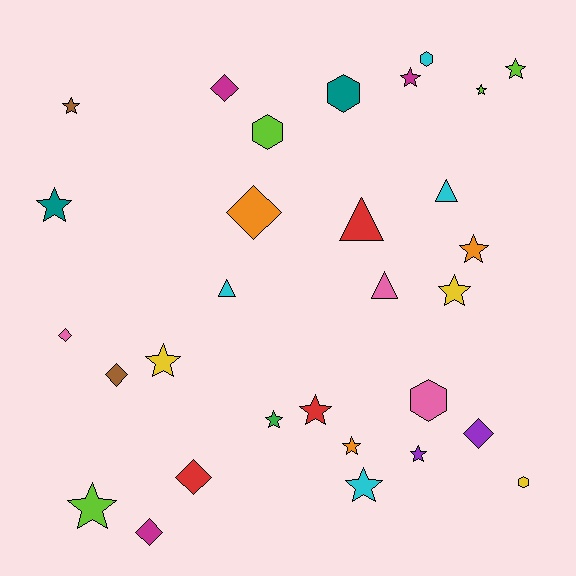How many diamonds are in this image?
There are 7 diamonds.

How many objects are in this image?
There are 30 objects.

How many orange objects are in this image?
There are 3 orange objects.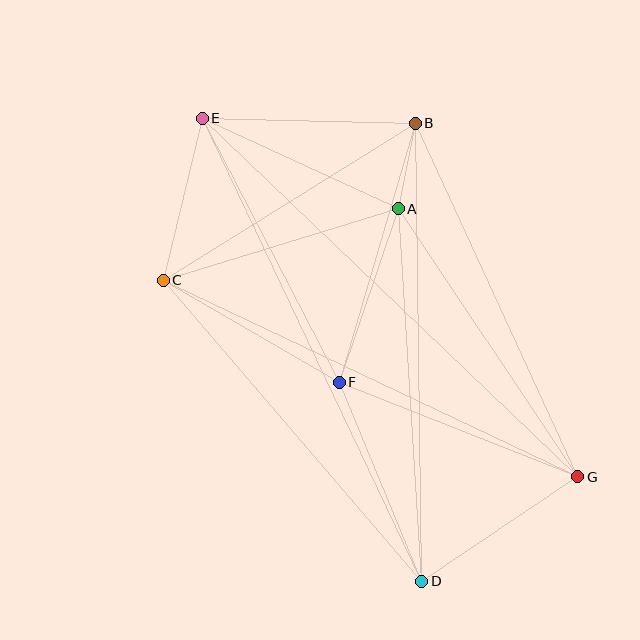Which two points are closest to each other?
Points A and B are closest to each other.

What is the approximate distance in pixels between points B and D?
The distance between B and D is approximately 458 pixels.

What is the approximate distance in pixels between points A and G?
The distance between A and G is approximately 323 pixels.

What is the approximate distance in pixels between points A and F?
The distance between A and F is approximately 183 pixels.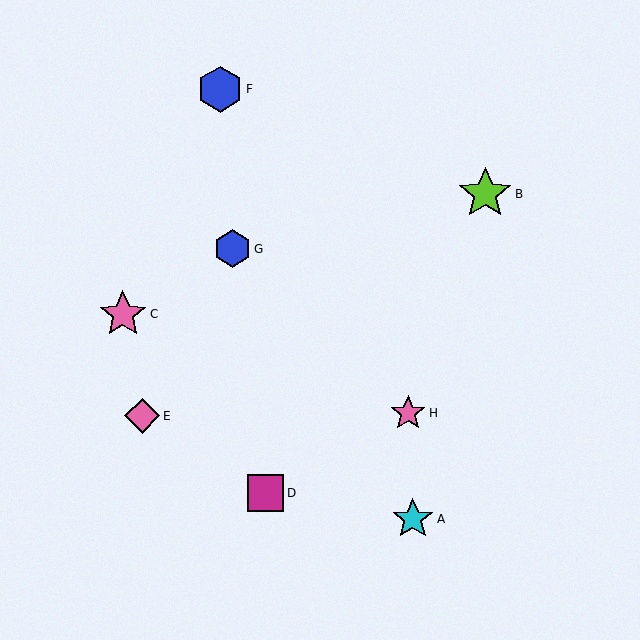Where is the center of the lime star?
The center of the lime star is at (485, 194).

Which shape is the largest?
The lime star (labeled B) is the largest.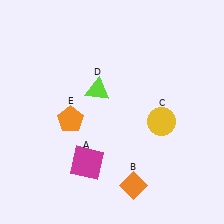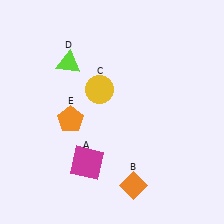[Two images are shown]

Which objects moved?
The objects that moved are: the yellow circle (C), the lime triangle (D).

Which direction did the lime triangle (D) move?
The lime triangle (D) moved left.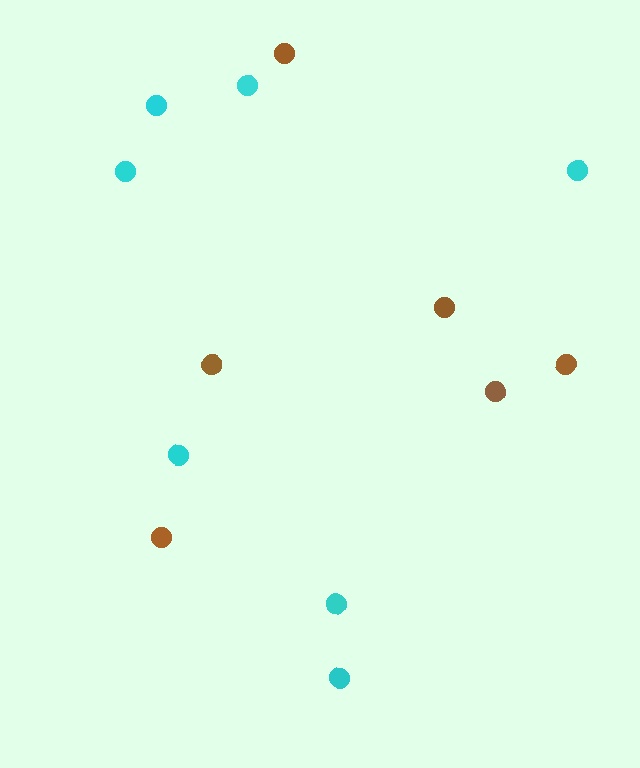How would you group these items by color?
There are 2 groups: one group of brown circles (6) and one group of cyan circles (7).